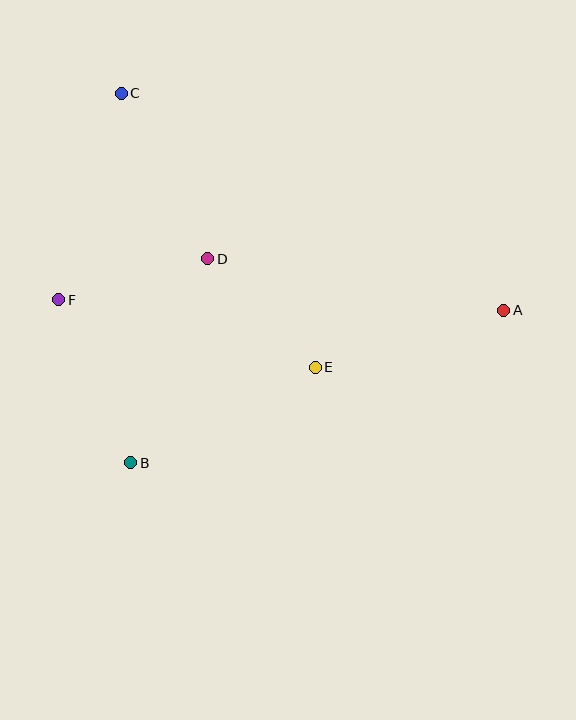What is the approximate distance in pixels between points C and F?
The distance between C and F is approximately 216 pixels.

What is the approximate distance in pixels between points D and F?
The distance between D and F is approximately 154 pixels.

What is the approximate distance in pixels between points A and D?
The distance between A and D is approximately 301 pixels.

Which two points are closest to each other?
Points D and E are closest to each other.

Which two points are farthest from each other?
Points A and F are farthest from each other.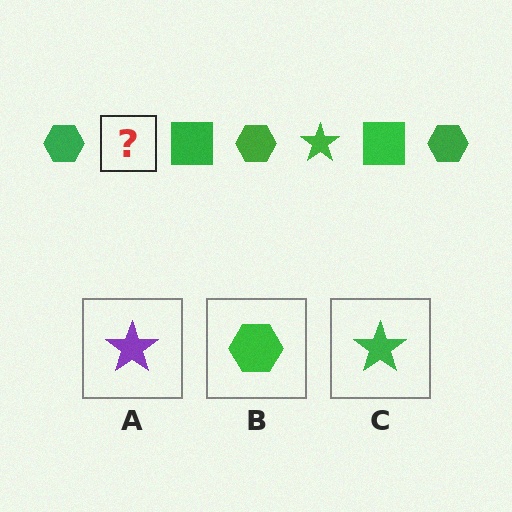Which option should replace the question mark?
Option C.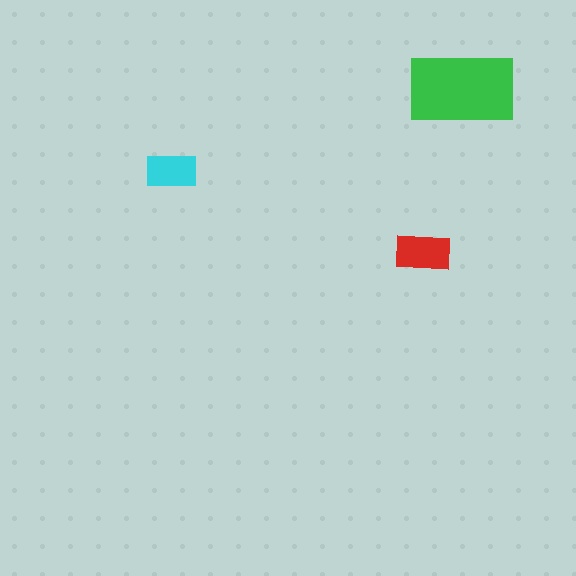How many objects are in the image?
There are 3 objects in the image.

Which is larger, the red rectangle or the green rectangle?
The green one.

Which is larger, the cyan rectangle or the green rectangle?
The green one.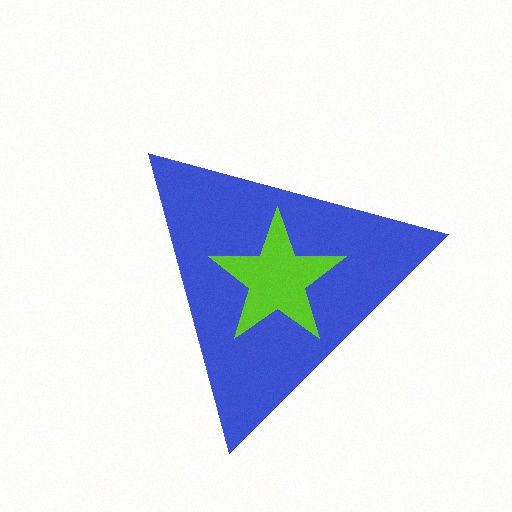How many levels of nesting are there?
2.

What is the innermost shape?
The lime star.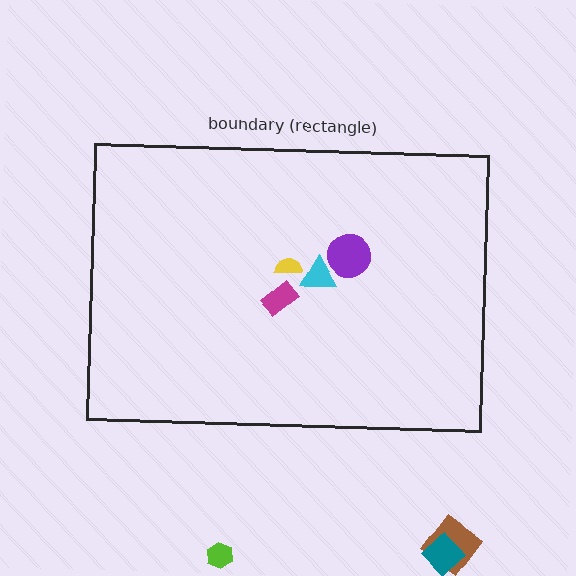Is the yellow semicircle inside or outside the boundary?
Inside.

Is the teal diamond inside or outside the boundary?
Outside.